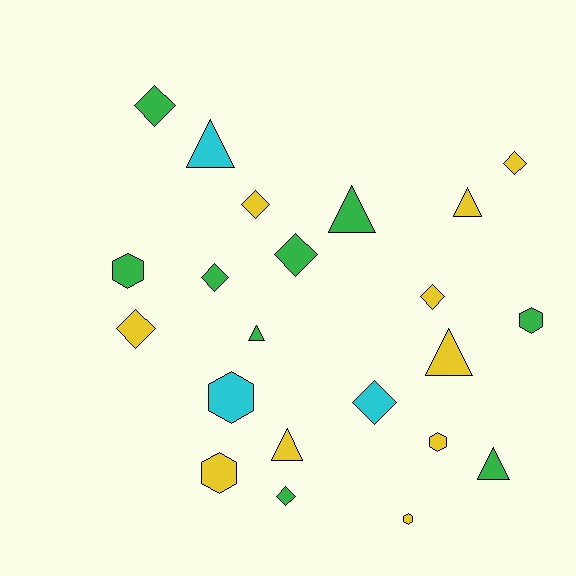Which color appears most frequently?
Yellow, with 10 objects.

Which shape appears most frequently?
Diamond, with 9 objects.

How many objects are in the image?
There are 22 objects.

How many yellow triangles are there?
There are 3 yellow triangles.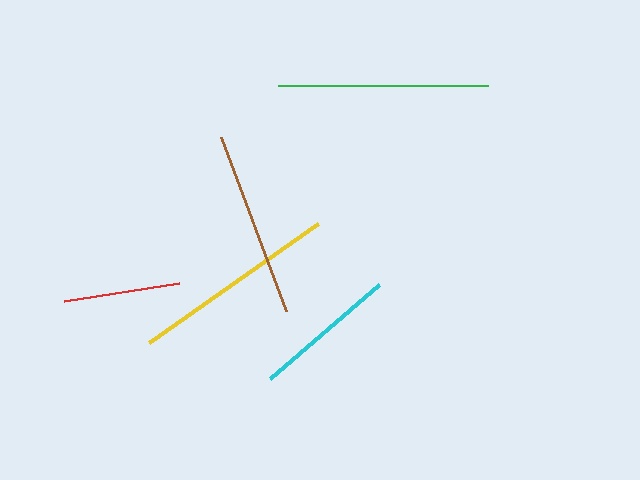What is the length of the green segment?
The green segment is approximately 210 pixels long.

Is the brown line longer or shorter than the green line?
The green line is longer than the brown line.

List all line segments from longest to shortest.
From longest to shortest: green, yellow, brown, cyan, red.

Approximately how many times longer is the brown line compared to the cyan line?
The brown line is approximately 1.3 times the length of the cyan line.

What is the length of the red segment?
The red segment is approximately 117 pixels long.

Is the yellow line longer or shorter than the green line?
The green line is longer than the yellow line.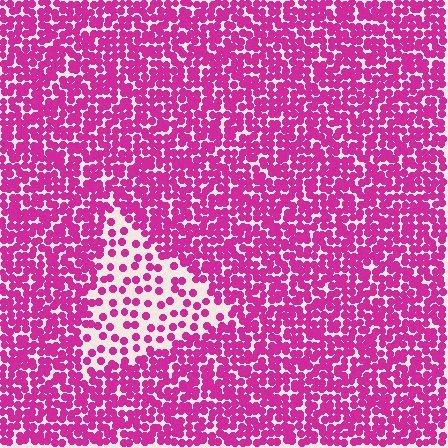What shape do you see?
I see a triangle.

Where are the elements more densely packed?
The elements are more densely packed outside the triangle boundary.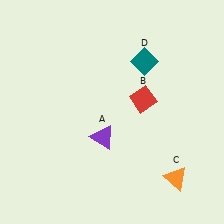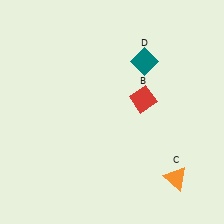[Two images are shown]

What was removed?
The purple triangle (A) was removed in Image 2.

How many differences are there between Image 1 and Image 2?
There is 1 difference between the two images.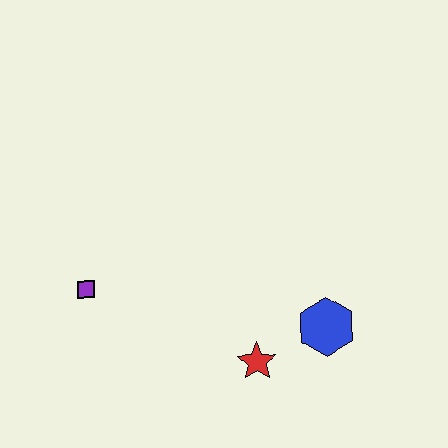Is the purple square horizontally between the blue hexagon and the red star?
No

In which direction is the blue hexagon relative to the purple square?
The blue hexagon is to the right of the purple square.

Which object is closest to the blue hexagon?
The red star is closest to the blue hexagon.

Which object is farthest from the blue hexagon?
The purple square is farthest from the blue hexagon.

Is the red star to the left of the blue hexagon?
Yes